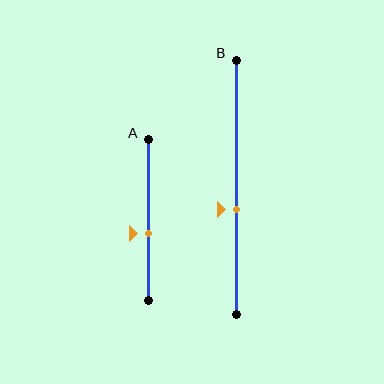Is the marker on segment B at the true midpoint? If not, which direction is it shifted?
No, the marker on segment B is shifted downward by about 9% of the segment length.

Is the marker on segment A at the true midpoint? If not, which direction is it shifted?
No, the marker on segment A is shifted downward by about 9% of the segment length.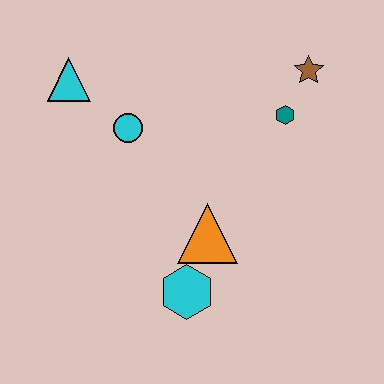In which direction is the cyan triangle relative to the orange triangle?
The cyan triangle is above the orange triangle.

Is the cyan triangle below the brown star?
Yes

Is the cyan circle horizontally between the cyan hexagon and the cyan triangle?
Yes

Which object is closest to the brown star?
The teal hexagon is closest to the brown star.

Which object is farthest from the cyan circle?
The brown star is farthest from the cyan circle.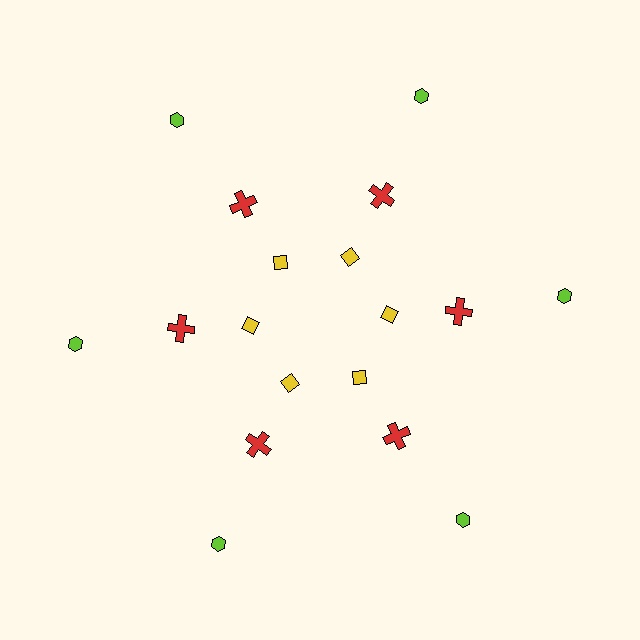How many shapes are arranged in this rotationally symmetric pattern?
There are 18 shapes, arranged in 6 groups of 3.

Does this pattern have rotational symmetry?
Yes, this pattern has 6-fold rotational symmetry. It looks the same after rotating 60 degrees around the center.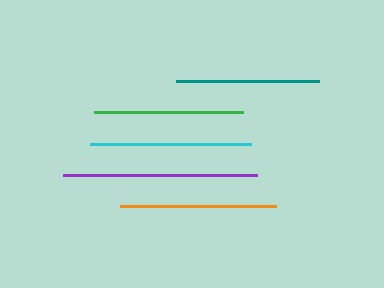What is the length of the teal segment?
The teal segment is approximately 143 pixels long.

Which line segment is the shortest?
The teal line is the shortest at approximately 143 pixels.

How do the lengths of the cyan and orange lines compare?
The cyan and orange lines are approximately the same length.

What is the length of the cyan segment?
The cyan segment is approximately 161 pixels long.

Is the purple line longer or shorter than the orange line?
The purple line is longer than the orange line.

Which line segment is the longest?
The purple line is the longest at approximately 194 pixels.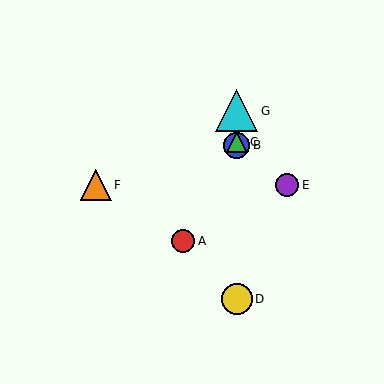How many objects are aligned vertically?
4 objects (B, C, D, G) are aligned vertically.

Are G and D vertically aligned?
Yes, both are at x≈237.